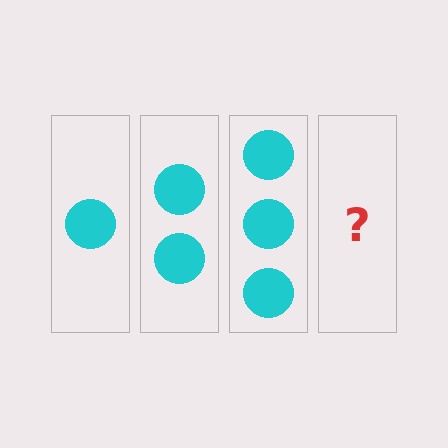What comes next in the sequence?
The next element should be 4 circles.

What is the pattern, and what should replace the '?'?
The pattern is that each step adds one more circle. The '?' should be 4 circles.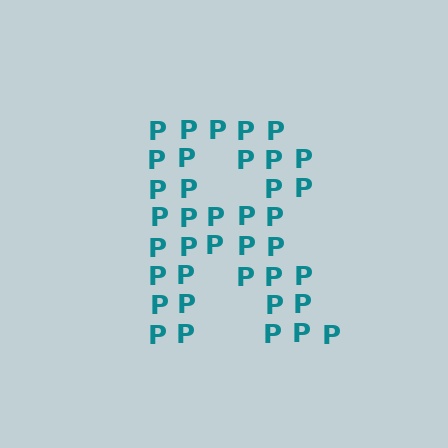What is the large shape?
The large shape is the letter R.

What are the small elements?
The small elements are letter P's.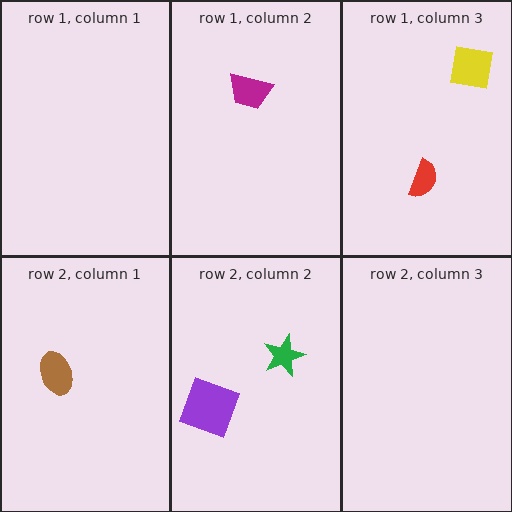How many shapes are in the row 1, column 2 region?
1.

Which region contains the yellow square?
The row 1, column 3 region.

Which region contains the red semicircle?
The row 1, column 3 region.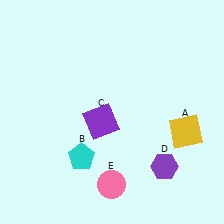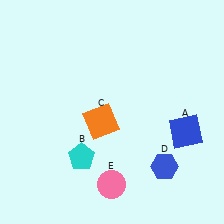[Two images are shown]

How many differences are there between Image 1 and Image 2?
There are 3 differences between the two images.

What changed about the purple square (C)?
In Image 1, C is purple. In Image 2, it changed to orange.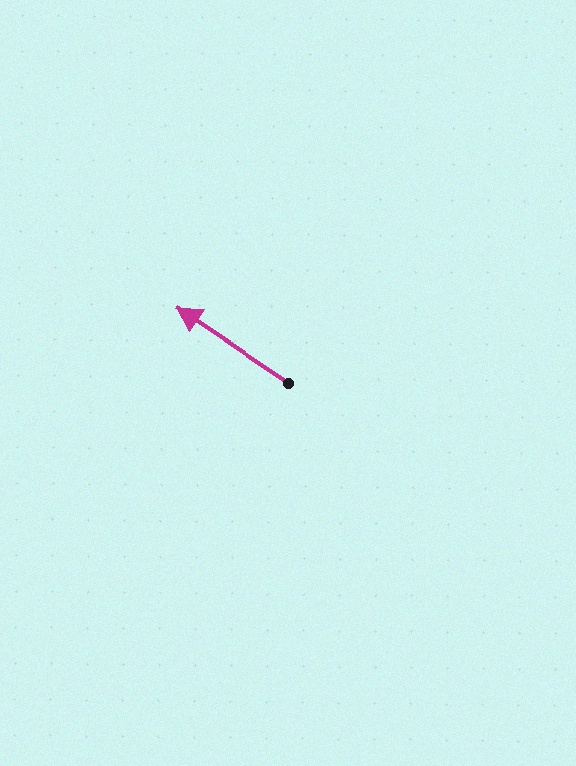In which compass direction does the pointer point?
Northwest.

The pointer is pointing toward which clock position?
Roughly 10 o'clock.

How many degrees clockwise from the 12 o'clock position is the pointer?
Approximately 304 degrees.